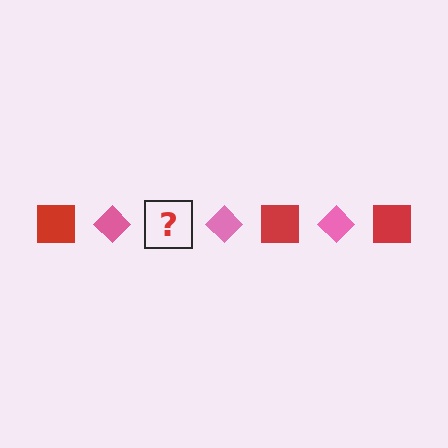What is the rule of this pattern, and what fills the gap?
The rule is that the pattern alternates between red square and pink diamond. The gap should be filled with a red square.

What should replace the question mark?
The question mark should be replaced with a red square.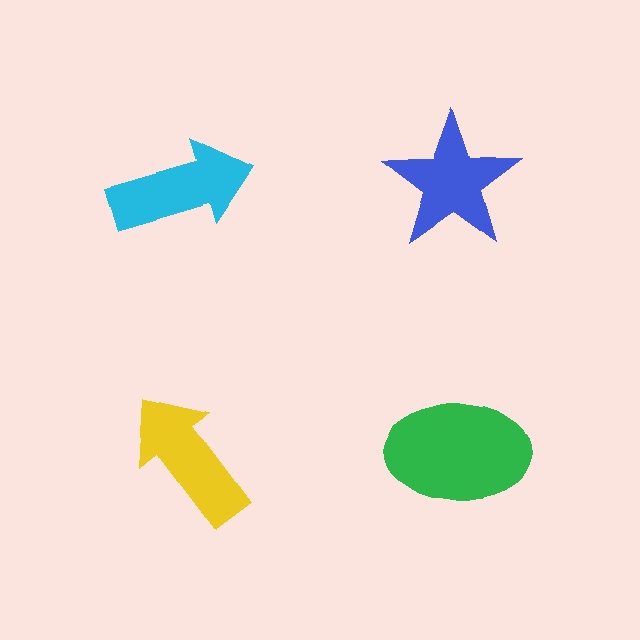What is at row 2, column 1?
A yellow arrow.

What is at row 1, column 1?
A cyan arrow.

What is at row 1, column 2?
A blue star.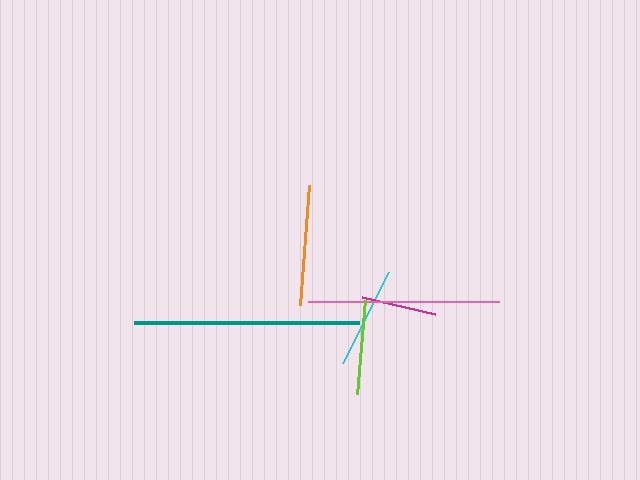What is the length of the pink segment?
The pink segment is approximately 191 pixels long.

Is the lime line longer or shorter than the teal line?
The teal line is longer than the lime line.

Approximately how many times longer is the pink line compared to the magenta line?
The pink line is approximately 2.6 times the length of the magenta line.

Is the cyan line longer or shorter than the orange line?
The orange line is longer than the cyan line.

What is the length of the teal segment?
The teal segment is approximately 225 pixels long.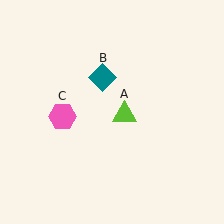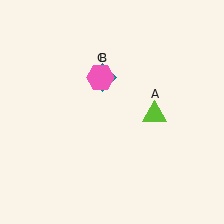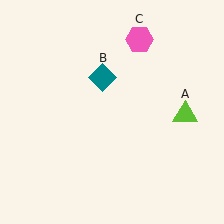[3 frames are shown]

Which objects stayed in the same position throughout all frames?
Teal diamond (object B) remained stationary.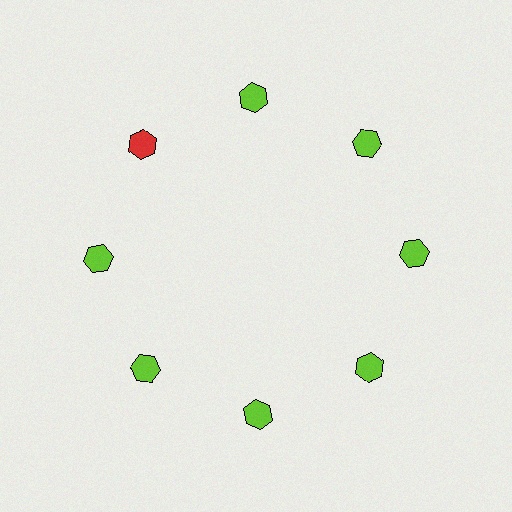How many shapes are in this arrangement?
There are 8 shapes arranged in a ring pattern.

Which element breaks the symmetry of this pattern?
The red hexagon at roughly the 10 o'clock position breaks the symmetry. All other shapes are lime hexagons.